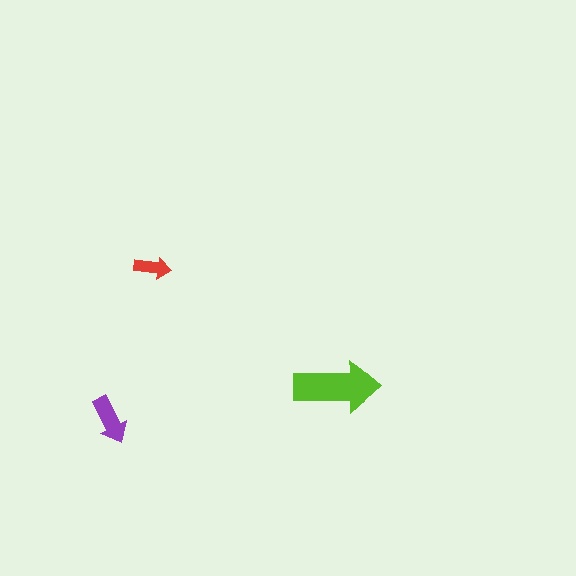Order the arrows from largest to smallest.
the lime one, the purple one, the red one.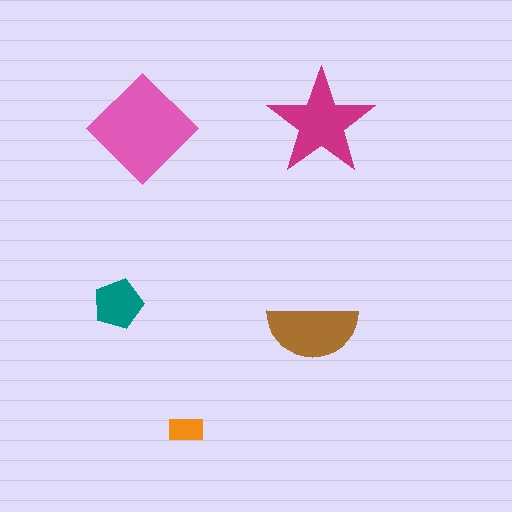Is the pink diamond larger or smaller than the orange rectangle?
Larger.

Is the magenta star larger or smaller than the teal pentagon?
Larger.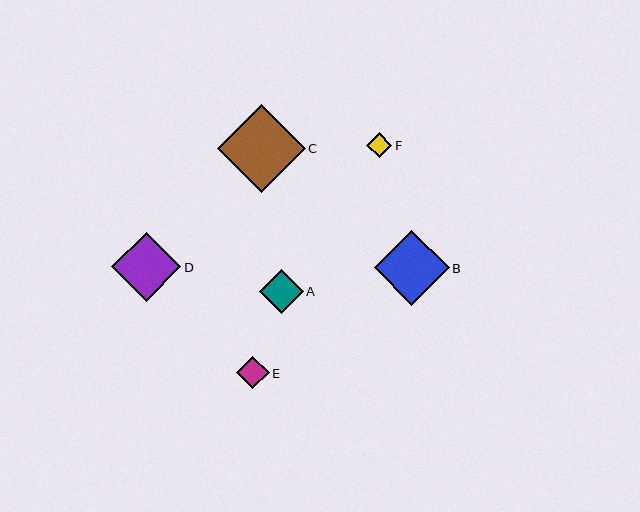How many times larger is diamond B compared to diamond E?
Diamond B is approximately 2.3 times the size of diamond E.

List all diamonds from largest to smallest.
From largest to smallest: C, B, D, A, E, F.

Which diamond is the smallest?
Diamond F is the smallest with a size of approximately 25 pixels.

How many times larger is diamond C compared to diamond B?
Diamond C is approximately 1.2 times the size of diamond B.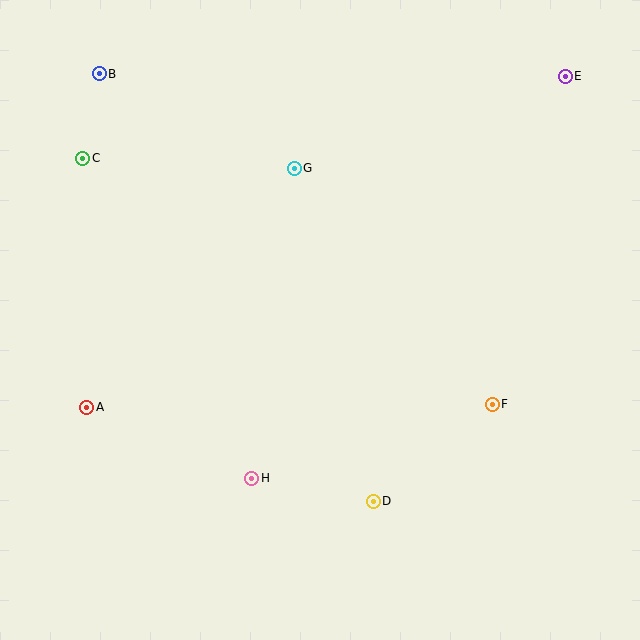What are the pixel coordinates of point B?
Point B is at (99, 74).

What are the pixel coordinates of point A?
Point A is at (87, 407).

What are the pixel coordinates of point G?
Point G is at (294, 168).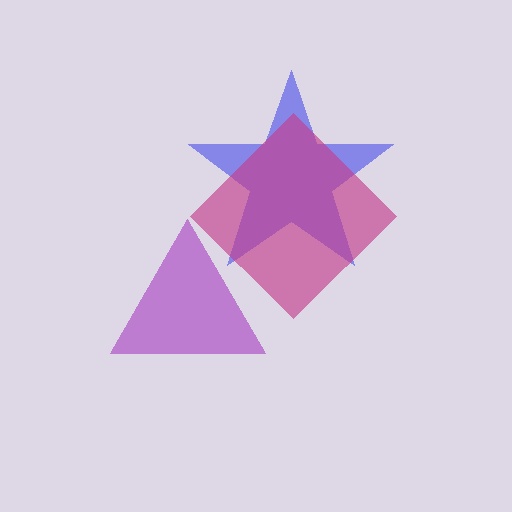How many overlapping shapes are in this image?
There are 3 overlapping shapes in the image.